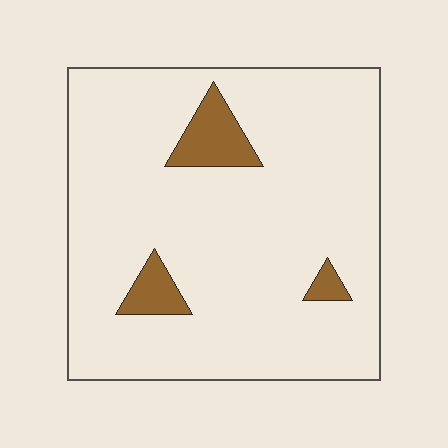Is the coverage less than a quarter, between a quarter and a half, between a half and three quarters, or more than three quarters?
Less than a quarter.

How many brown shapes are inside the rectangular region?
3.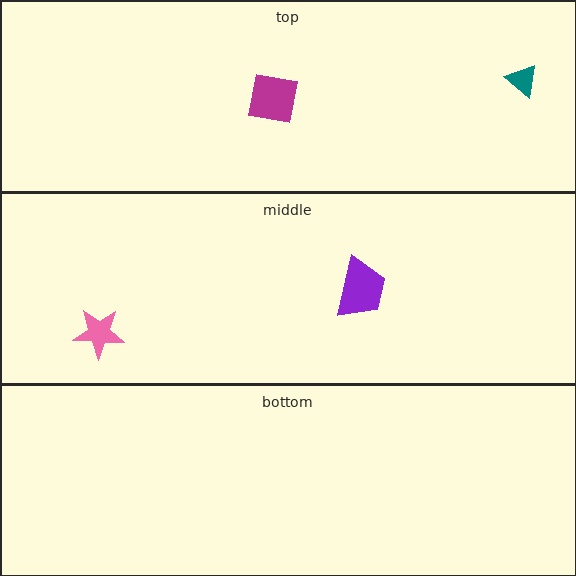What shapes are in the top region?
The magenta square, the teal triangle.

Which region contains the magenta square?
The top region.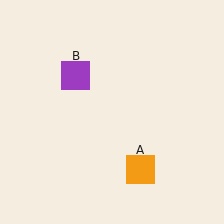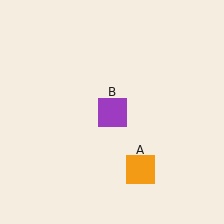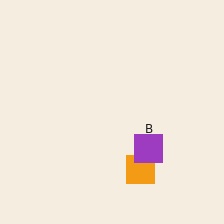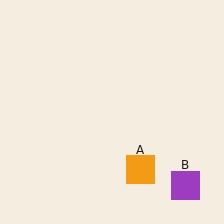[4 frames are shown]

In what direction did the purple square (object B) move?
The purple square (object B) moved down and to the right.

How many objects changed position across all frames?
1 object changed position: purple square (object B).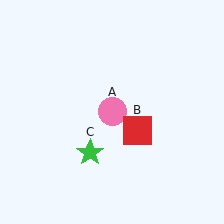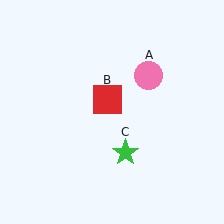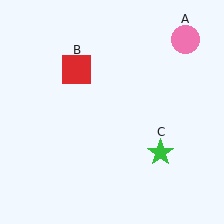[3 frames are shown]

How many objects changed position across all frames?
3 objects changed position: pink circle (object A), red square (object B), green star (object C).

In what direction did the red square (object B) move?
The red square (object B) moved up and to the left.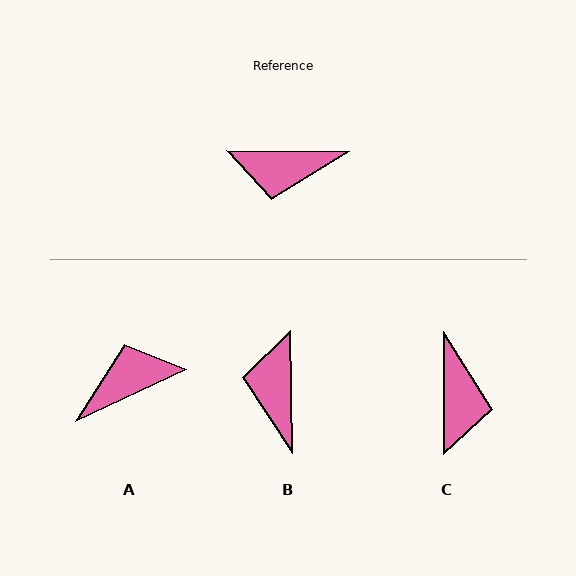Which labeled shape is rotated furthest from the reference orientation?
A, about 154 degrees away.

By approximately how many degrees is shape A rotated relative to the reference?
Approximately 154 degrees clockwise.